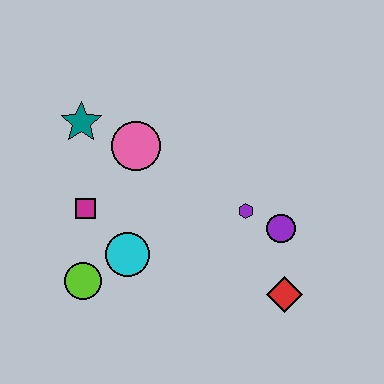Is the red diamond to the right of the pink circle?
Yes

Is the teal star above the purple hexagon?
Yes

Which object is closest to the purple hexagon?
The purple circle is closest to the purple hexagon.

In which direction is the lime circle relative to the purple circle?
The lime circle is to the left of the purple circle.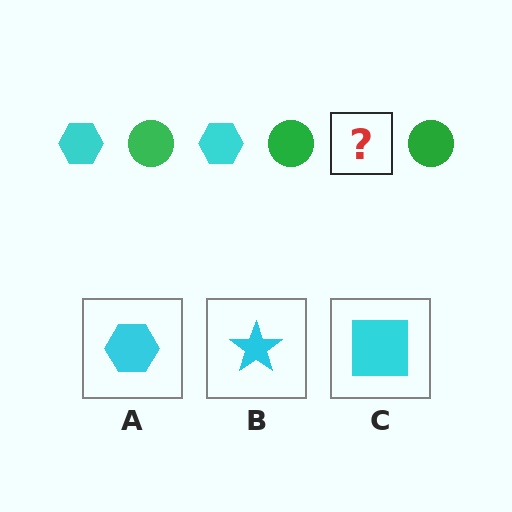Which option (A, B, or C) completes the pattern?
A.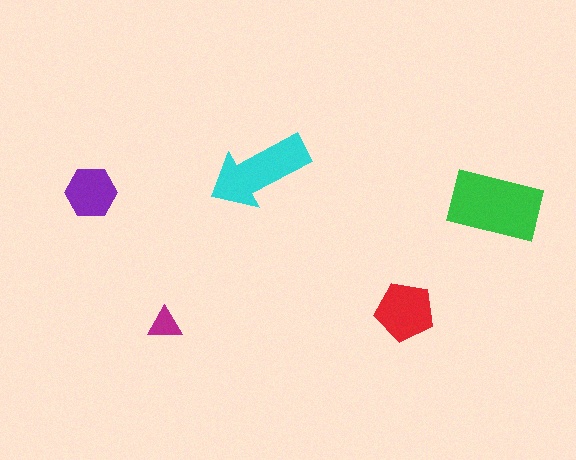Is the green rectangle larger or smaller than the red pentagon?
Larger.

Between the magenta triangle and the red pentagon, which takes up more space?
The red pentagon.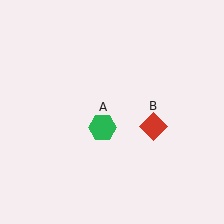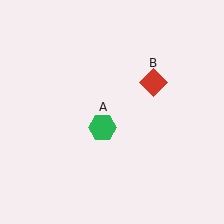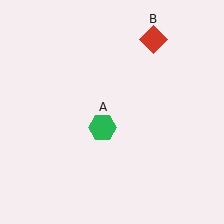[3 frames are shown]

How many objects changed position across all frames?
1 object changed position: red diamond (object B).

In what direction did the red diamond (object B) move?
The red diamond (object B) moved up.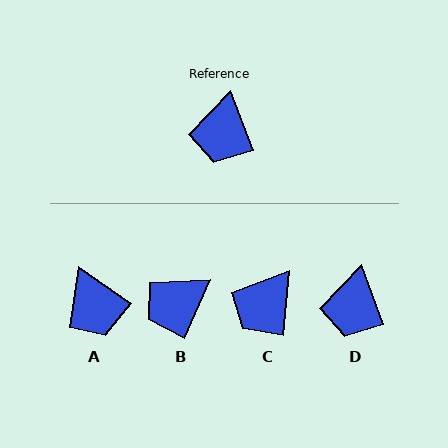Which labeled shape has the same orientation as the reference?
D.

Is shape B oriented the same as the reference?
No, it is off by about 44 degrees.